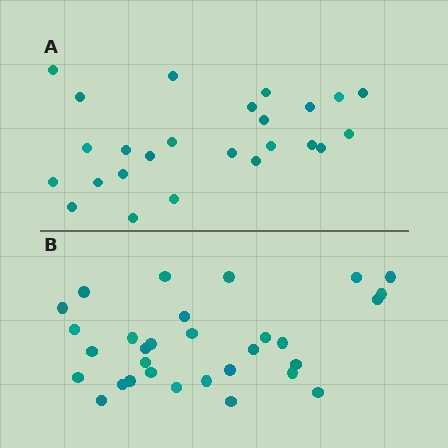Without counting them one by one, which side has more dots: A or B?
Region B (the bottom region) has more dots.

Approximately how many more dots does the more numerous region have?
Region B has about 6 more dots than region A.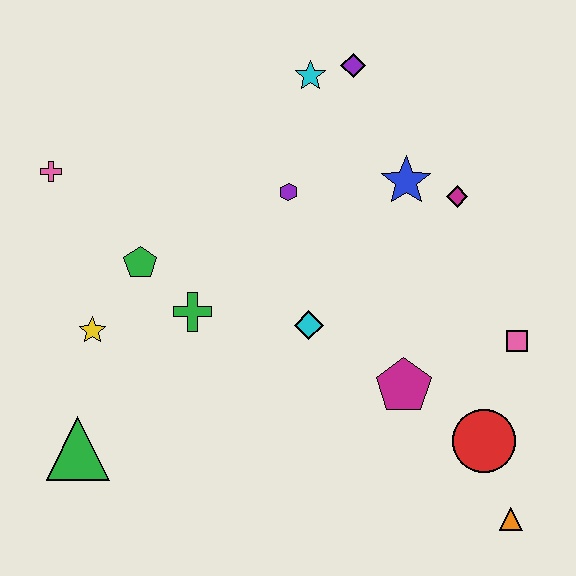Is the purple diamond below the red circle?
No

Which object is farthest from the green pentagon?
The orange triangle is farthest from the green pentagon.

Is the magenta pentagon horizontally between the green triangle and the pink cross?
No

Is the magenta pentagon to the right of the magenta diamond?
No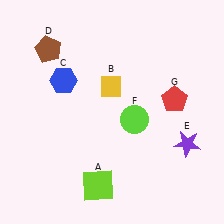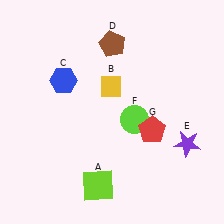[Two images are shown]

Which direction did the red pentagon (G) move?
The red pentagon (G) moved down.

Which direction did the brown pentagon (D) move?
The brown pentagon (D) moved right.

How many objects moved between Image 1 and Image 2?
2 objects moved between the two images.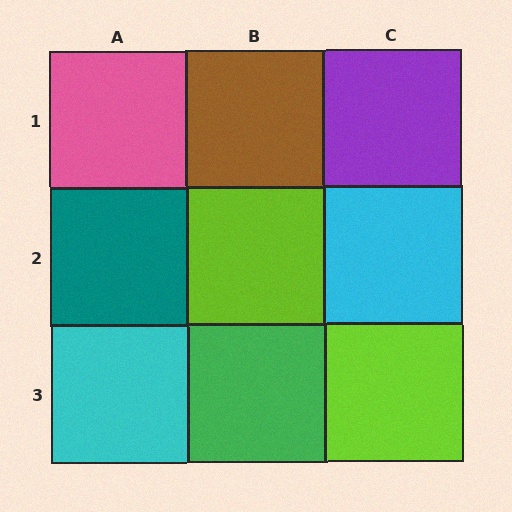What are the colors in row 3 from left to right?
Cyan, green, lime.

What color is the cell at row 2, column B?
Lime.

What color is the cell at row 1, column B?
Brown.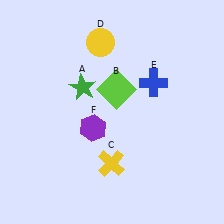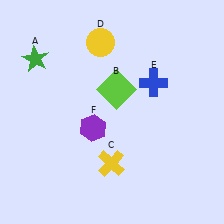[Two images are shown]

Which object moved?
The green star (A) moved left.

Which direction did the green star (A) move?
The green star (A) moved left.